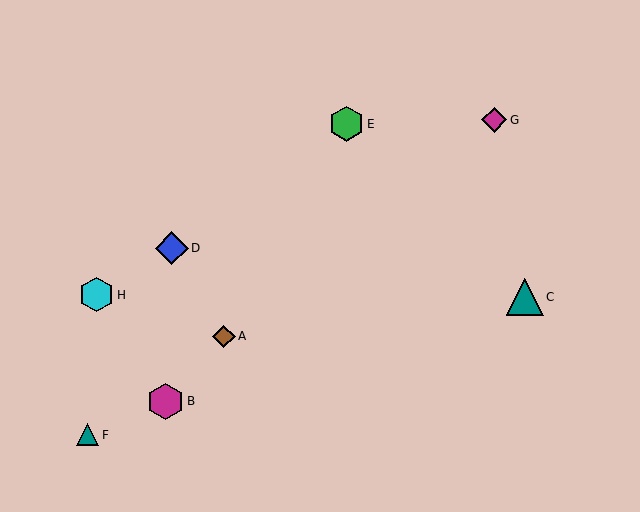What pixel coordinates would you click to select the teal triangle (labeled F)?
Click at (88, 435) to select the teal triangle F.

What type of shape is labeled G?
Shape G is a magenta diamond.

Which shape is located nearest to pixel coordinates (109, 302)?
The cyan hexagon (labeled H) at (96, 295) is nearest to that location.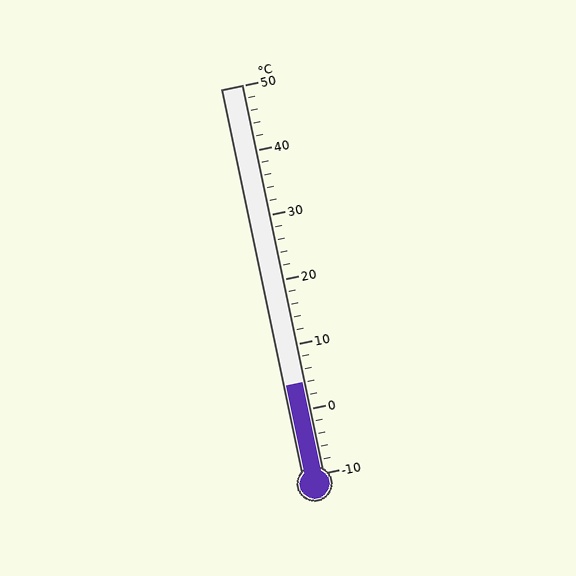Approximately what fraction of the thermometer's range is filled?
The thermometer is filled to approximately 25% of its range.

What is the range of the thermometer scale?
The thermometer scale ranges from -10°C to 50°C.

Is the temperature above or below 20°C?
The temperature is below 20°C.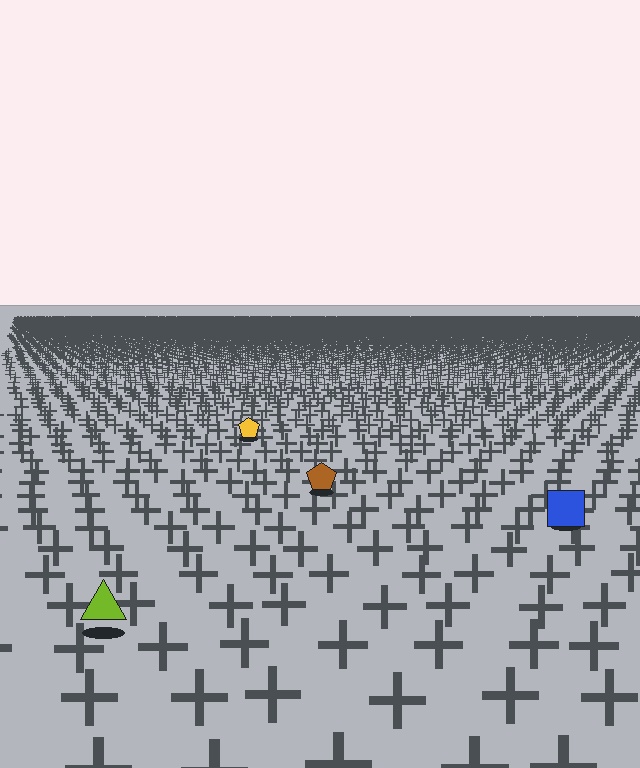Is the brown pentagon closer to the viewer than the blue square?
No. The blue square is closer — you can tell from the texture gradient: the ground texture is coarser near it.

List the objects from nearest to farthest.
From nearest to farthest: the lime triangle, the blue square, the brown pentagon, the yellow pentagon.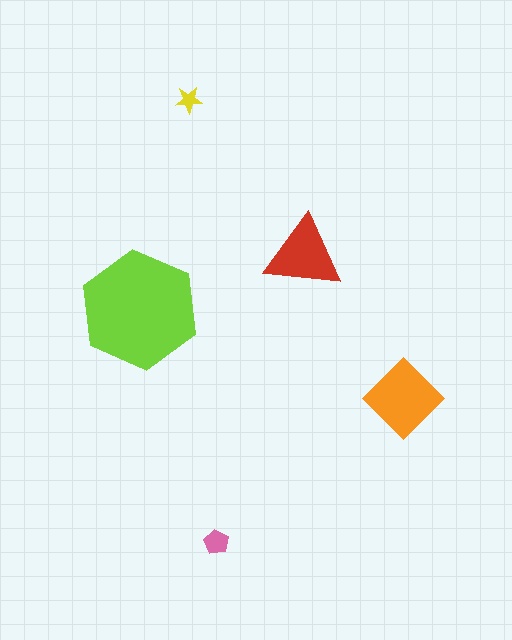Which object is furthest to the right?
The orange diamond is rightmost.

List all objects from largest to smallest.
The lime hexagon, the orange diamond, the red triangle, the pink pentagon, the yellow star.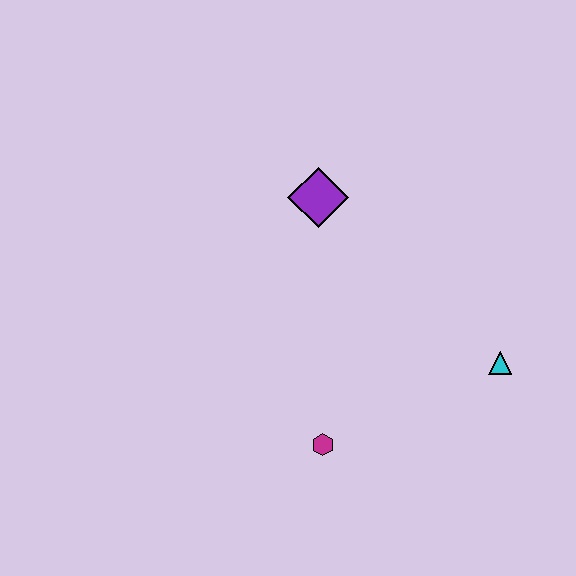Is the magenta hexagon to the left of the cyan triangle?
Yes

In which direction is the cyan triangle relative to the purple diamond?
The cyan triangle is to the right of the purple diamond.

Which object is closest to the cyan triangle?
The magenta hexagon is closest to the cyan triangle.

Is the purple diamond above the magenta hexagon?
Yes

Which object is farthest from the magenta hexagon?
The purple diamond is farthest from the magenta hexagon.